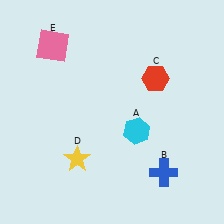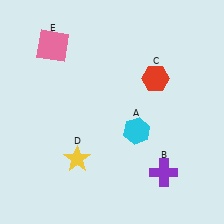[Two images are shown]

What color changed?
The cross (B) changed from blue in Image 1 to purple in Image 2.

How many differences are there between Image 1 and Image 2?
There is 1 difference between the two images.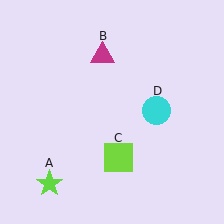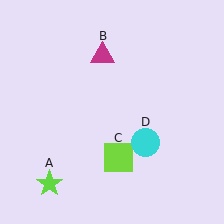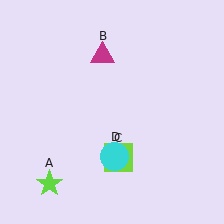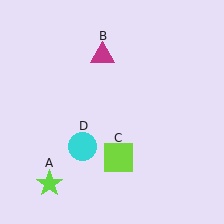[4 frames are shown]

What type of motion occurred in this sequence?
The cyan circle (object D) rotated clockwise around the center of the scene.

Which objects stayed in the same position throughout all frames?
Lime star (object A) and magenta triangle (object B) and lime square (object C) remained stationary.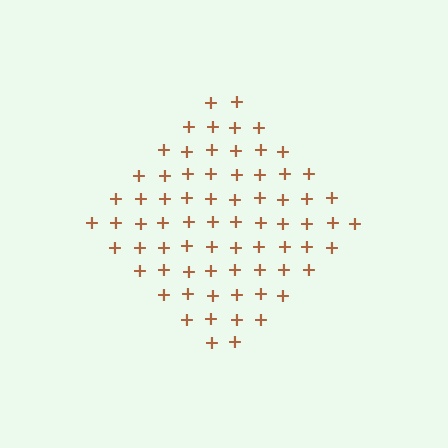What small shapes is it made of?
It is made of small plus signs.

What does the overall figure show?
The overall figure shows a diamond.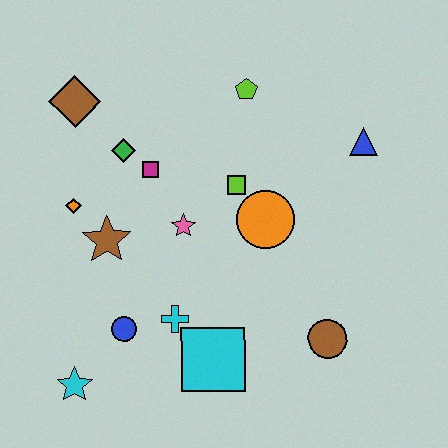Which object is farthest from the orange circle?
The cyan star is farthest from the orange circle.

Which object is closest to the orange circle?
The lime square is closest to the orange circle.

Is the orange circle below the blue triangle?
Yes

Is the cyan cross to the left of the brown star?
No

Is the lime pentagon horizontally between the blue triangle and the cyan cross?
Yes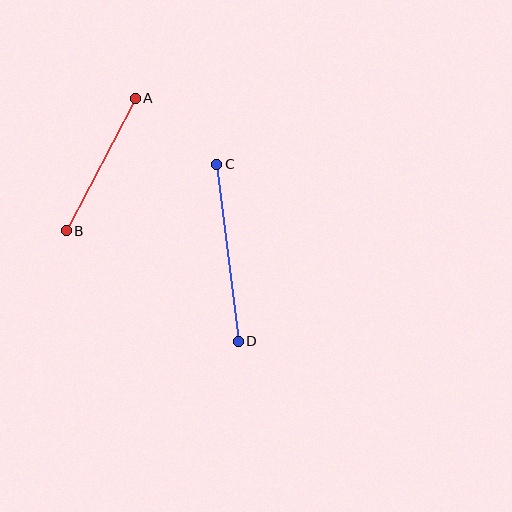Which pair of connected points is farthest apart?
Points C and D are farthest apart.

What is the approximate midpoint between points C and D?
The midpoint is at approximately (228, 253) pixels.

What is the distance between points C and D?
The distance is approximately 178 pixels.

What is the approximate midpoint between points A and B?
The midpoint is at approximately (101, 164) pixels.